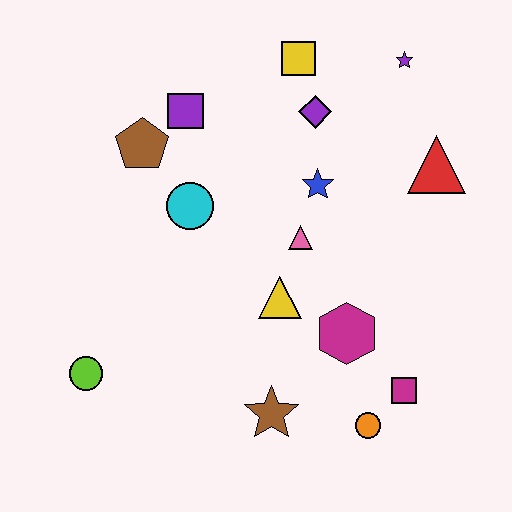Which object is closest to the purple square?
The brown pentagon is closest to the purple square.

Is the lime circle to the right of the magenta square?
No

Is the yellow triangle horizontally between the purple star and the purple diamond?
No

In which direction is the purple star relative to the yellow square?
The purple star is to the right of the yellow square.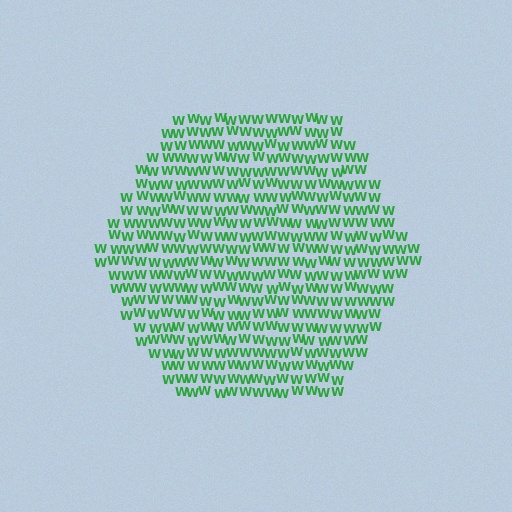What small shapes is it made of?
It is made of small letter W's.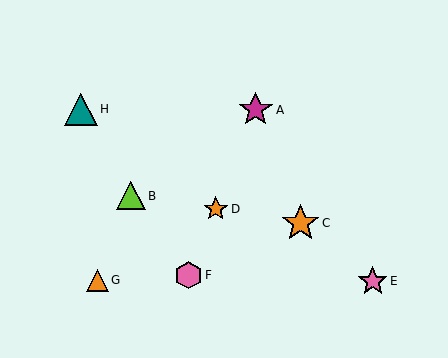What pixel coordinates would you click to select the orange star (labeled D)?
Click at (216, 209) to select the orange star D.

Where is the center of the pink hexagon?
The center of the pink hexagon is at (189, 275).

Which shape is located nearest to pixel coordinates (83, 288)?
The orange triangle (labeled G) at (97, 280) is nearest to that location.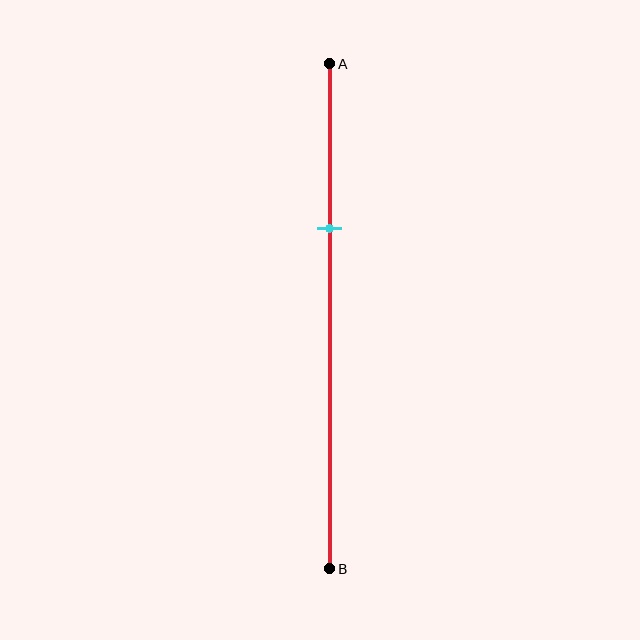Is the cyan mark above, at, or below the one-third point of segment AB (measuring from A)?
The cyan mark is approximately at the one-third point of segment AB.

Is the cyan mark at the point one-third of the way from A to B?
Yes, the mark is approximately at the one-third point.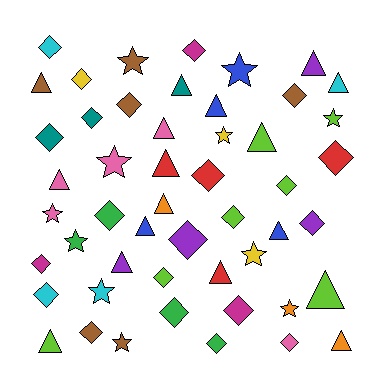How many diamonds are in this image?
There are 22 diamonds.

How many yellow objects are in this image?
There are 3 yellow objects.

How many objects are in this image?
There are 50 objects.